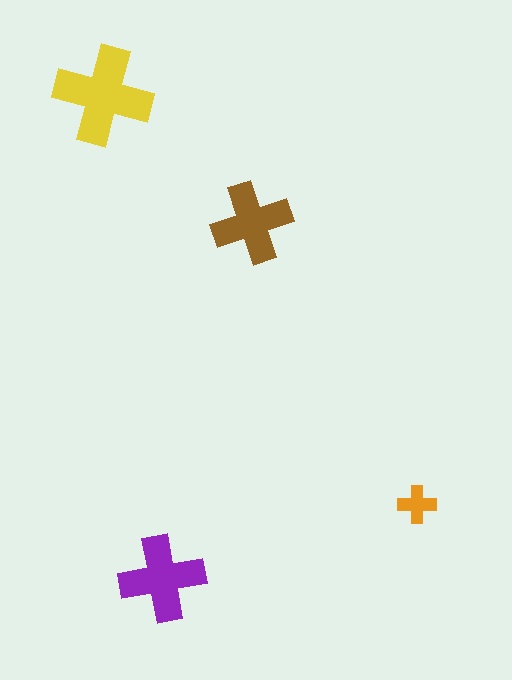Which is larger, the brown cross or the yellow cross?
The yellow one.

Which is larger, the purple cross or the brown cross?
The purple one.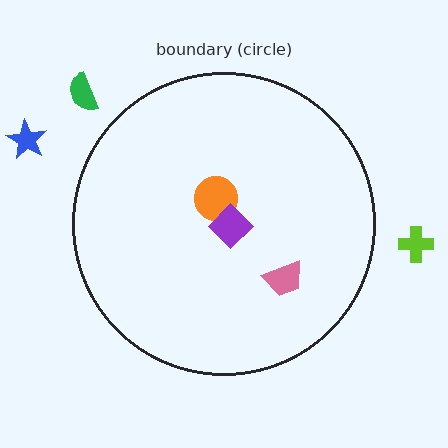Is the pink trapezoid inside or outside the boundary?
Inside.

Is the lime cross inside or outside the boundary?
Outside.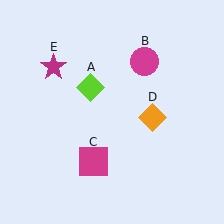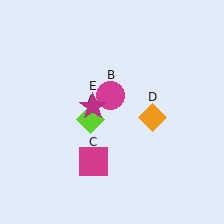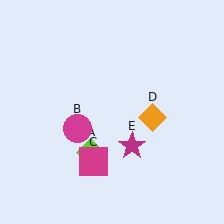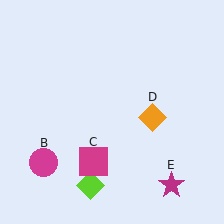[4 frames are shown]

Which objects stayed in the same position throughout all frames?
Magenta square (object C) and orange diamond (object D) remained stationary.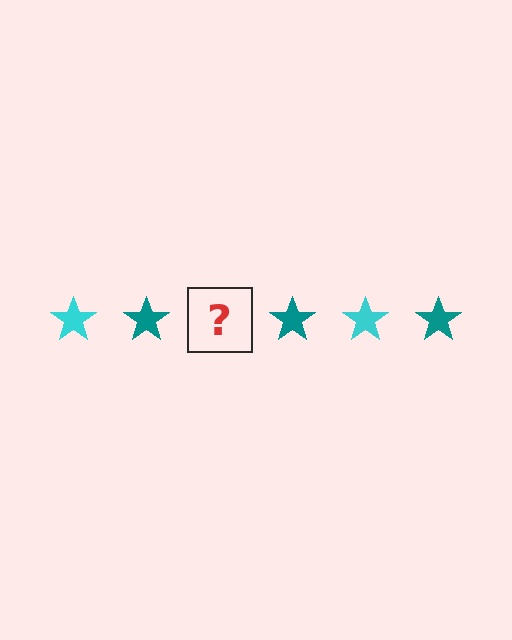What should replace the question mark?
The question mark should be replaced with a cyan star.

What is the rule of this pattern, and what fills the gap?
The rule is that the pattern cycles through cyan, teal stars. The gap should be filled with a cyan star.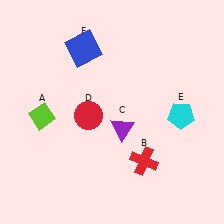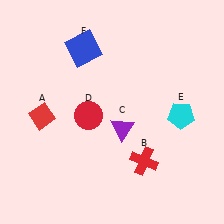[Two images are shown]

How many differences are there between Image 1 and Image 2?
There is 1 difference between the two images.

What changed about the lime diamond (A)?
In Image 1, A is lime. In Image 2, it changed to red.